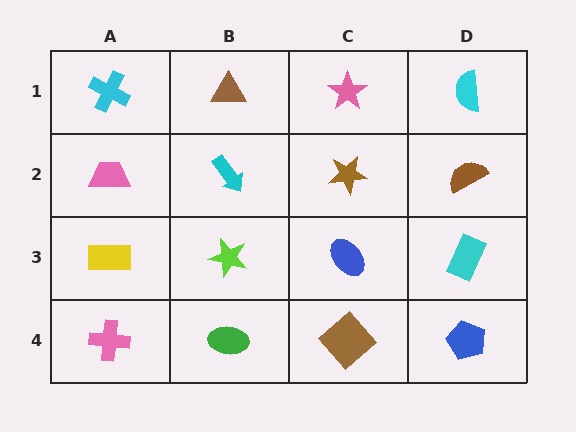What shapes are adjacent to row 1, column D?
A brown semicircle (row 2, column D), a pink star (row 1, column C).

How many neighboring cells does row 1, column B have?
3.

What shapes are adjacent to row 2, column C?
A pink star (row 1, column C), a blue ellipse (row 3, column C), a cyan arrow (row 2, column B), a brown semicircle (row 2, column D).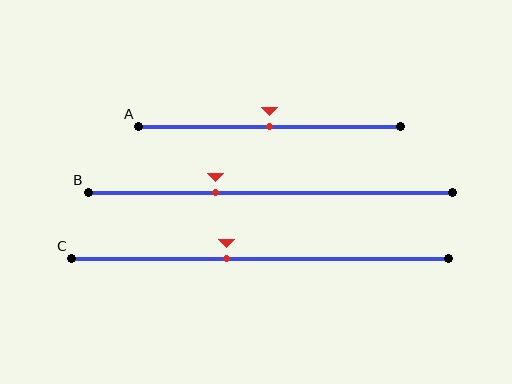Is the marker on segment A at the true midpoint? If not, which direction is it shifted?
Yes, the marker on segment A is at the true midpoint.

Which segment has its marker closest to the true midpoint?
Segment A has its marker closest to the true midpoint.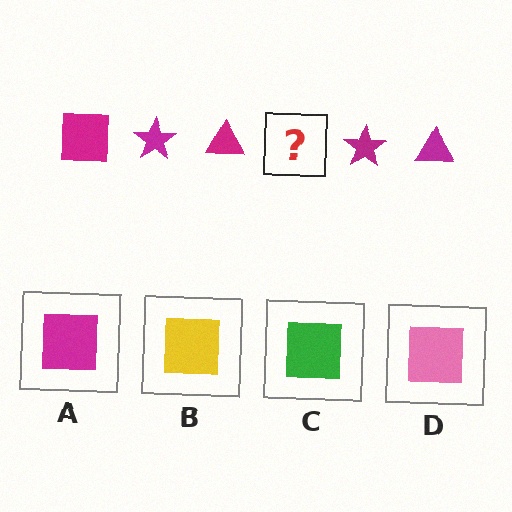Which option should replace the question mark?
Option A.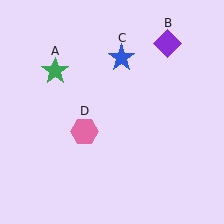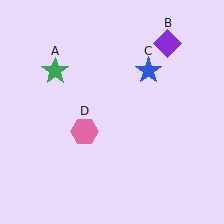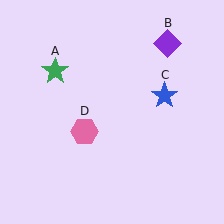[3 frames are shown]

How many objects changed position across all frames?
1 object changed position: blue star (object C).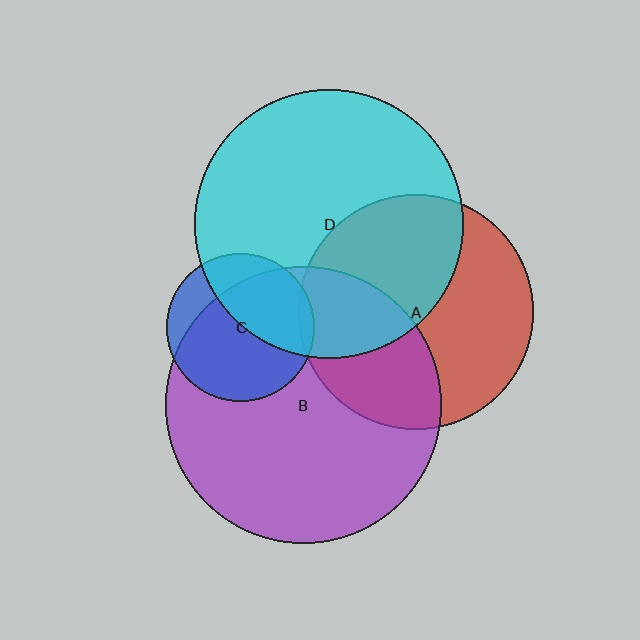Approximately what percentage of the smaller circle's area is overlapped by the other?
Approximately 5%.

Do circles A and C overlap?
Yes.